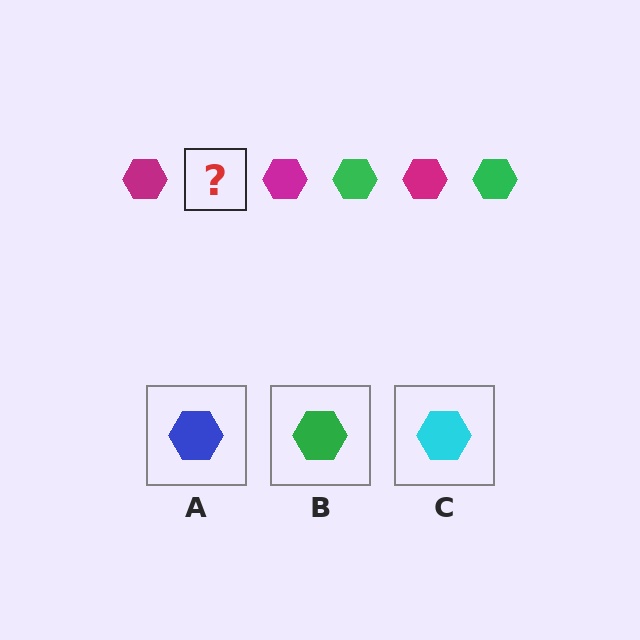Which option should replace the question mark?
Option B.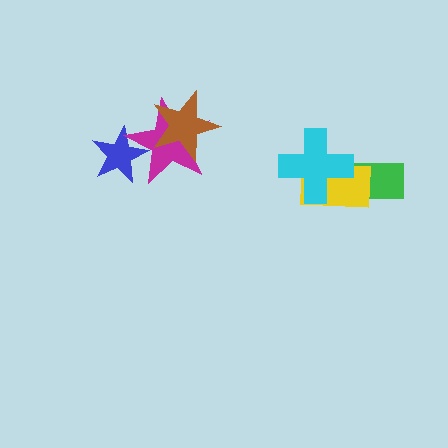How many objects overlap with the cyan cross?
1 object overlaps with the cyan cross.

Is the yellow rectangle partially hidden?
Yes, it is partially covered by another shape.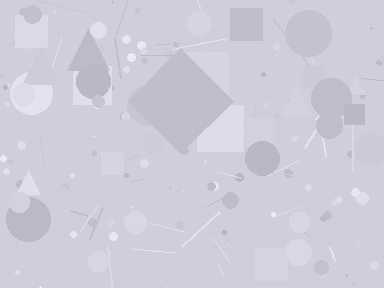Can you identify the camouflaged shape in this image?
The camouflaged shape is a diamond.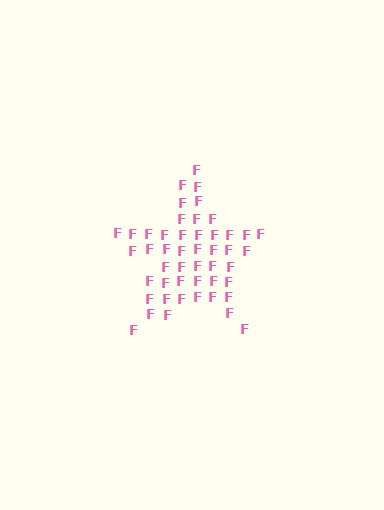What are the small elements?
The small elements are letter F's.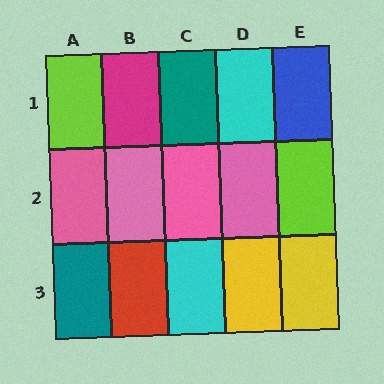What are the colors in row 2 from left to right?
Pink, pink, pink, pink, lime.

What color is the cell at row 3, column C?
Cyan.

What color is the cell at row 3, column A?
Teal.